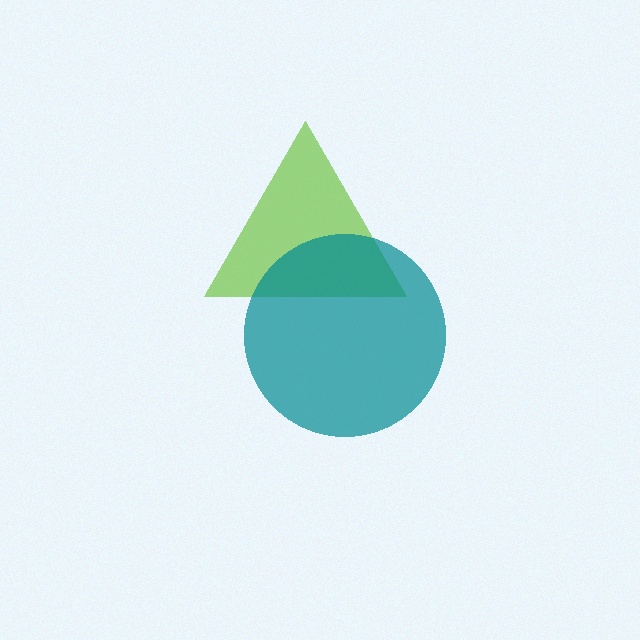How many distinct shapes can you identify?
There are 2 distinct shapes: a lime triangle, a teal circle.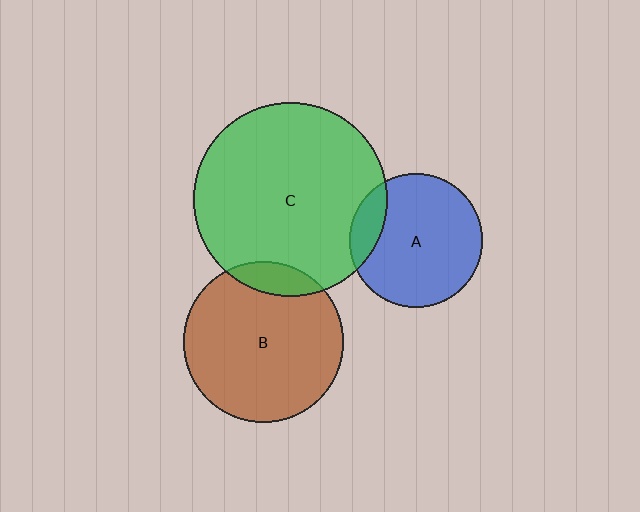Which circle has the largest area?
Circle C (green).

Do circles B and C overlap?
Yes.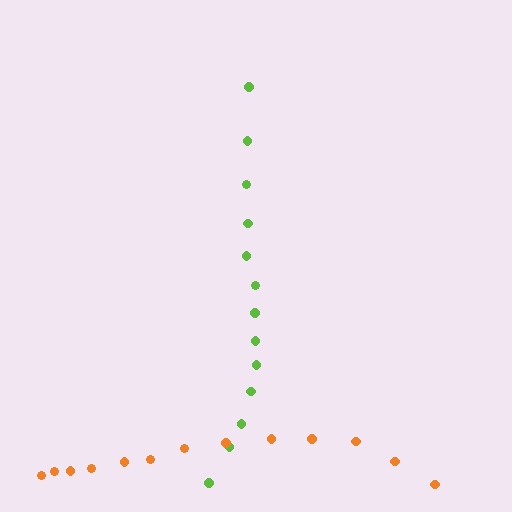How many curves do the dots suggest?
There are 2 distinct paths.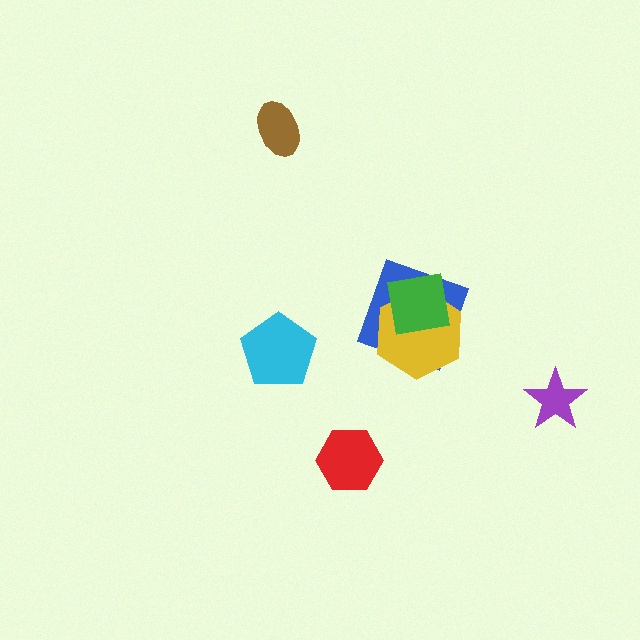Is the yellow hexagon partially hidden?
Yes, it is partially covered by another shape.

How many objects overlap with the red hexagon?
0 objects overlap with the red hexagon.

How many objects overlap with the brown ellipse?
0 objects overlap with the brown ellipse.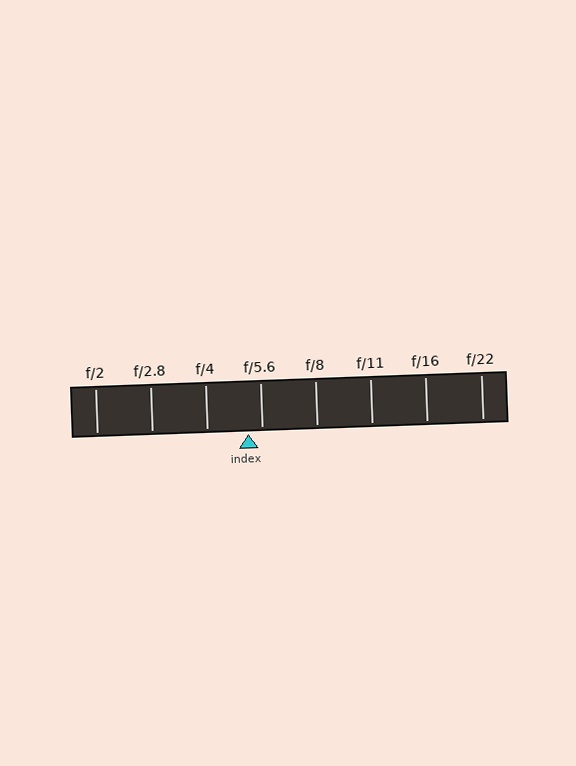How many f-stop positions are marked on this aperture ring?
There are 8 f-stop positions marked.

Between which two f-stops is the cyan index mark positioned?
The index mark is between f/4 and f/5.6.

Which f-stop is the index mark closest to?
The index mark is closest to f/5.6.